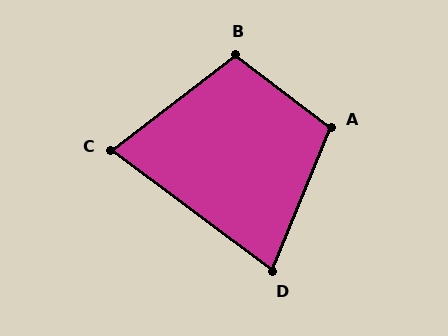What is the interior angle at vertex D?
Approximately 75 degrees (acute).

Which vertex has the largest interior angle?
A, at approximately 106 degrees.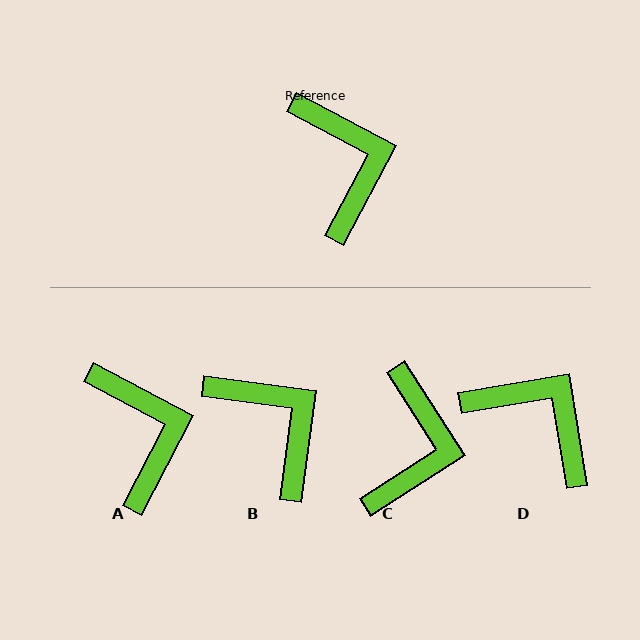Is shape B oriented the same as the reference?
No, it is off by about 20 degrees.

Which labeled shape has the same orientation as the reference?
A.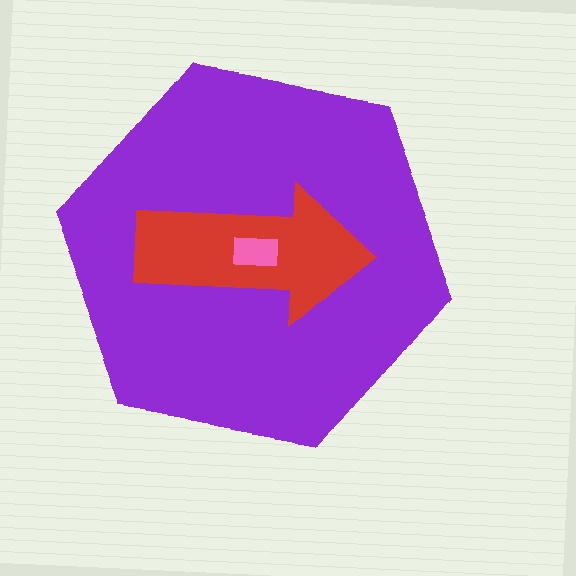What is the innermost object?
The pink rectangle.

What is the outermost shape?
The purple hexagon.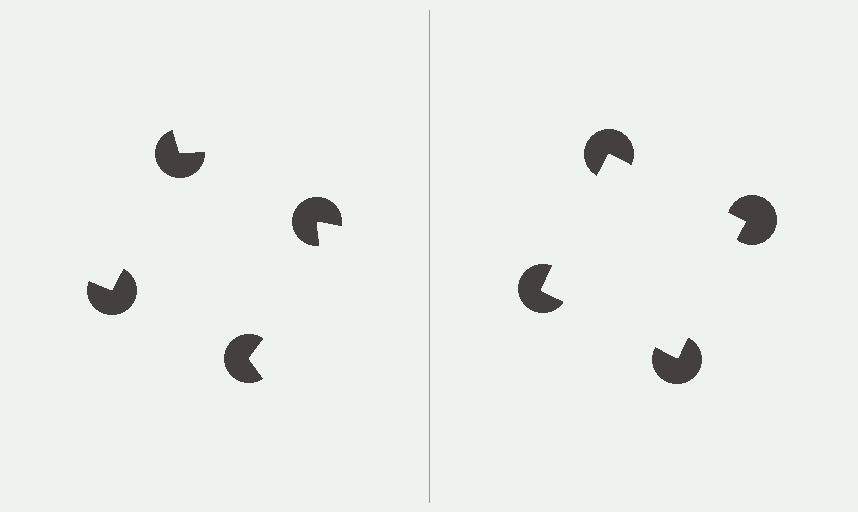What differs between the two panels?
The pac-man discs are positioned identically on both sides; only the wedge orientations differ. On the right they align to a square; on the left they are misaligned.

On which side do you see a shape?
An illusory square appears on the right side. On the left side the wedge cuts are rotated, so no coherent shape forms.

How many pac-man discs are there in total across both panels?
8 — 4 on each side.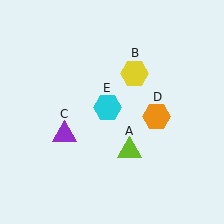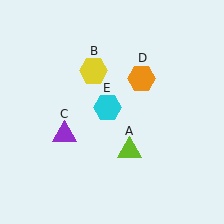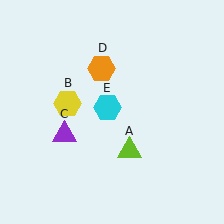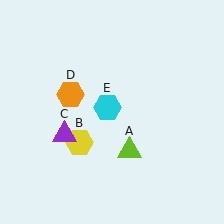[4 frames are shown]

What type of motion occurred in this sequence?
The yellow hexagon (object B), orange hexagon (object D) rotated counterclockwise around the center of the scene.